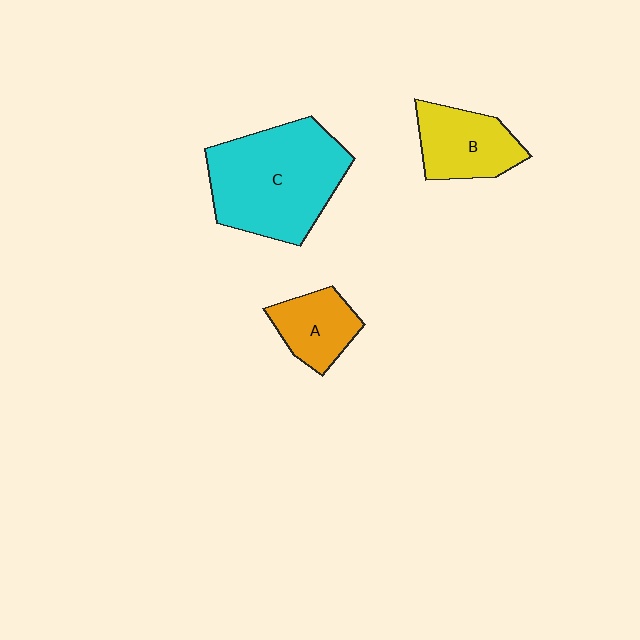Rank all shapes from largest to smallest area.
From largest to smallest: C (cyan), B (yellow), A (orange).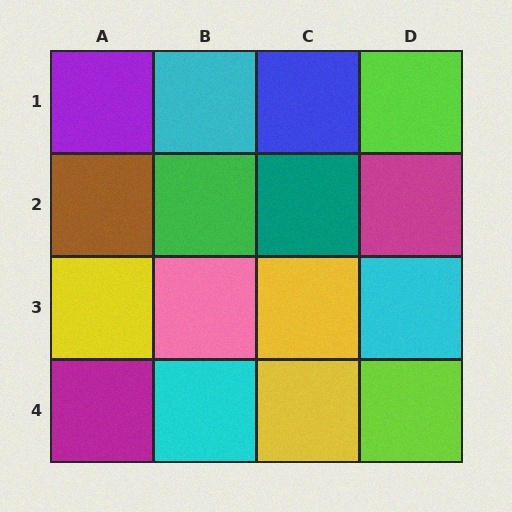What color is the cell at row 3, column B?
Pink.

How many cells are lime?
2 cells are lime.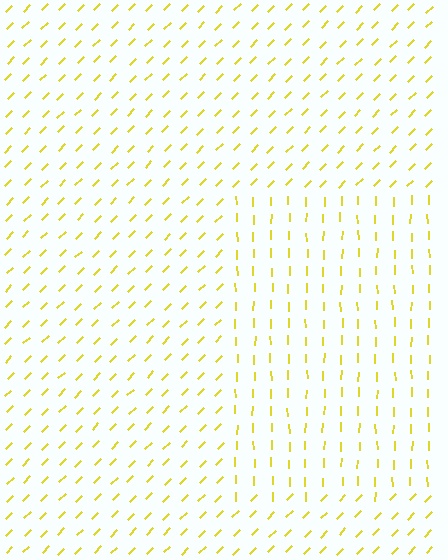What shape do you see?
I see a rectangle.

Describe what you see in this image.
The image is filled with small yellow line segments. A rectangle region in the image has lines oriented differently from the surrounding lines, creating a visible texture boundary.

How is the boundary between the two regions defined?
The boundary is defined purely by a change in line orientation (approximately 45 degrees difference). All lines are the same color and thickness.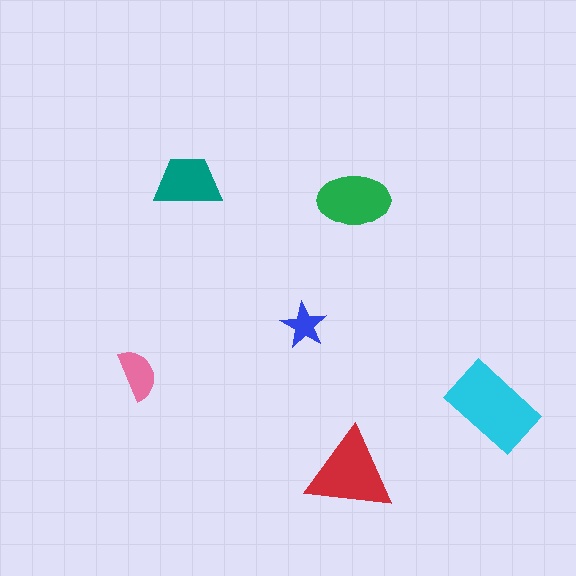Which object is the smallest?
The blue star.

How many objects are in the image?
There are 6 objects in the image.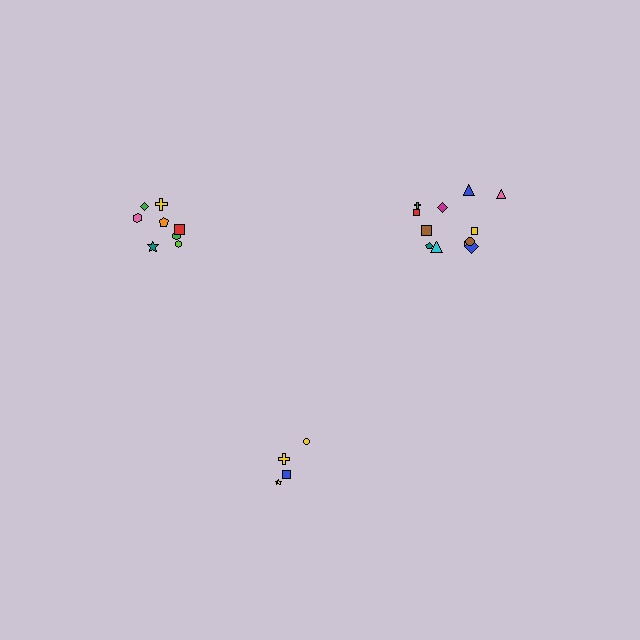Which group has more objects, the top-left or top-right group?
The top-right group.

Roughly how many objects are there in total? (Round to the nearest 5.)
Roughly 25 objects in total.